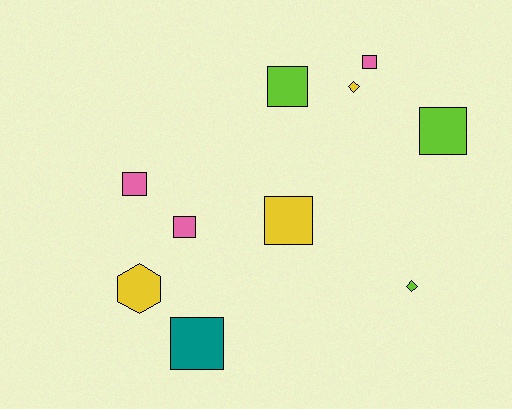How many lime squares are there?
There are 2 lime squares.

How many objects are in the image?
There are 10 objects.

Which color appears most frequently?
Pink, with 3 objects.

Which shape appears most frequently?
Square, with 7 objects.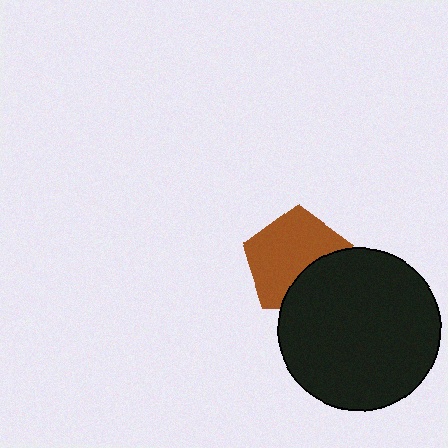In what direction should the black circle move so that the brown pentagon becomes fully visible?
The black circle should move toward the lower-right. That is the shortest direction to clear the overlap and leave the brown pentagon fully visible.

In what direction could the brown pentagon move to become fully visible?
The brown pentagon could move toward the upper-left. That would shift it out from behind the black circle entirely.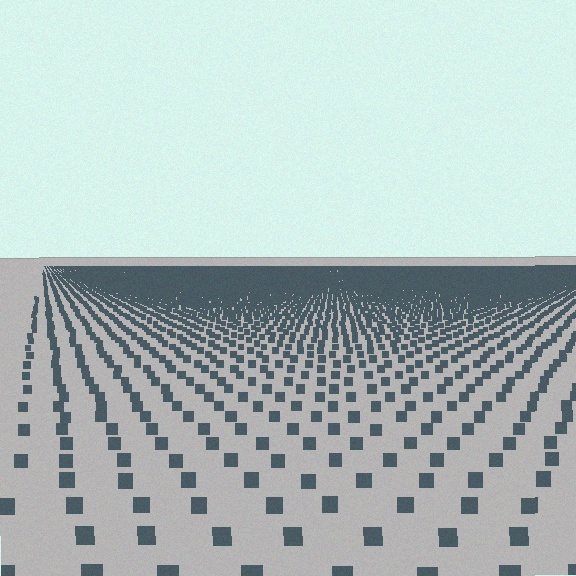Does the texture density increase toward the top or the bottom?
Density increases toward the top.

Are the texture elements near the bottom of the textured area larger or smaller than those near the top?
Larger. Near the bottom, elements are closer to the viewer and appear at a bigger on-screen size.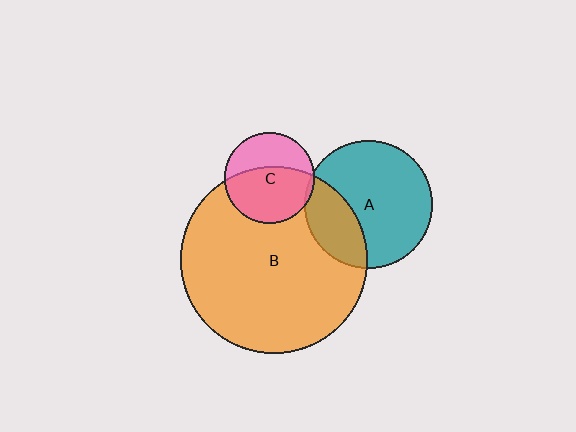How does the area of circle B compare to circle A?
Approximately 2.1 times.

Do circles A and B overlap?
Yes.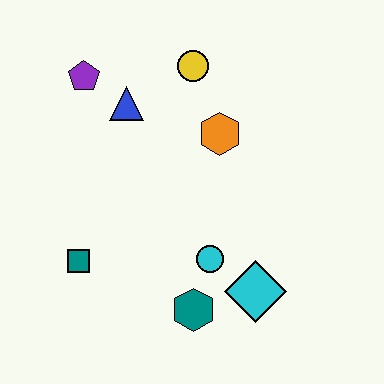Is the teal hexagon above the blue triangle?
No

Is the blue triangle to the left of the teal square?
No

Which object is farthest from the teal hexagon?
The purple pentagon is farthest from the teal hexagon.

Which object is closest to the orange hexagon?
The yellow circle is closest to the orange hexagon.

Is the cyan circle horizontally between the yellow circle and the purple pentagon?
No